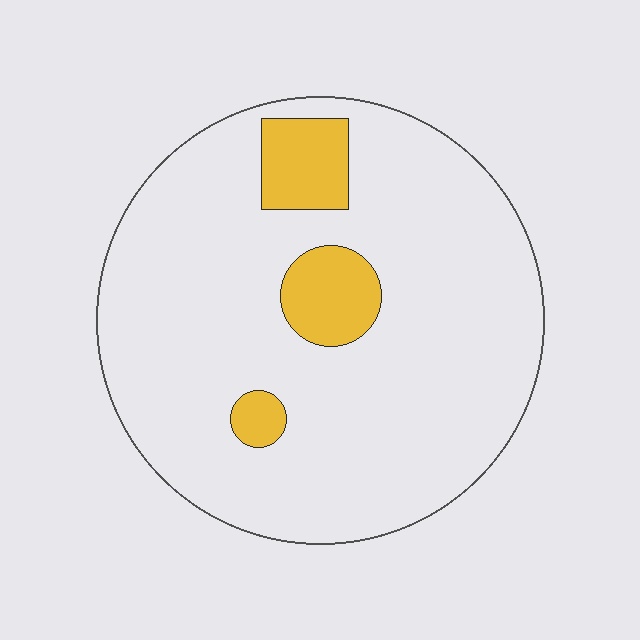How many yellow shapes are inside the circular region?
3.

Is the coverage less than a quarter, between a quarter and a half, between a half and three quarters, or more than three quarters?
Less than a quarter.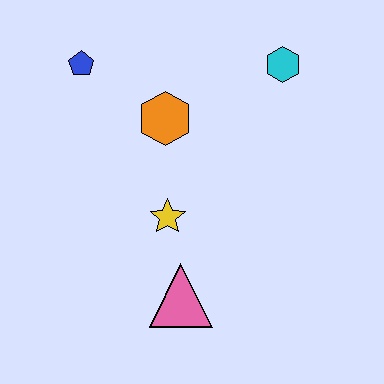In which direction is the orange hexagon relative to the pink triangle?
The orange hexagon is above the pink triangle.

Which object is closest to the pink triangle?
The yellow star is closest to the pink triangle.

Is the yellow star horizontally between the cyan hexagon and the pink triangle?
No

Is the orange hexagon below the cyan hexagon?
Yes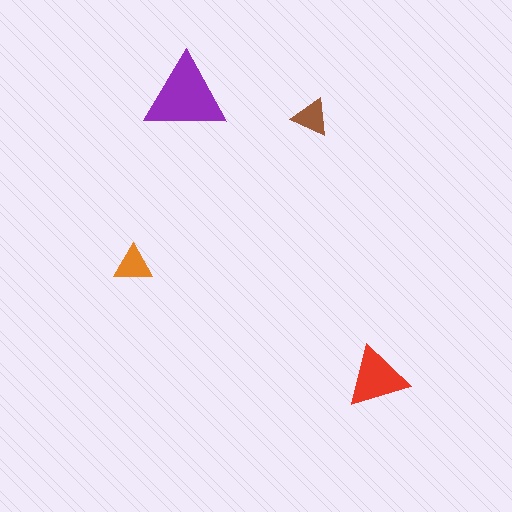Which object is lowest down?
The red triangle is bottommost.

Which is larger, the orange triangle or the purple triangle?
The purple one.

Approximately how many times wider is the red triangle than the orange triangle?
About 1.5 times wider.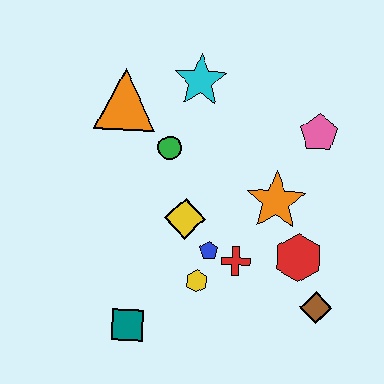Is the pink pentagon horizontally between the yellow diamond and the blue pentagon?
No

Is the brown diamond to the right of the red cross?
Yes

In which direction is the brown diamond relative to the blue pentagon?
The brown diamond is to the right of the blue pentagon.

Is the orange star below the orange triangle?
Yes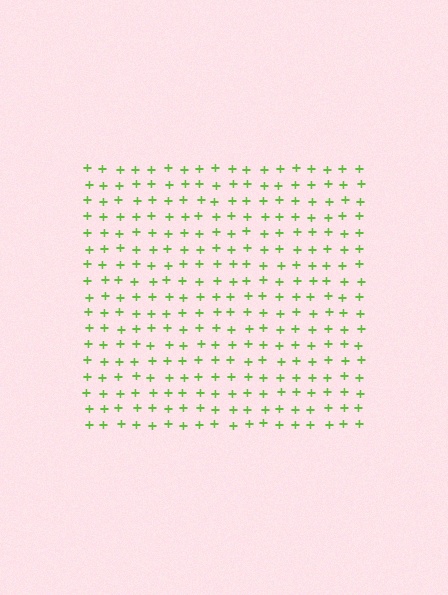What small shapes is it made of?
It is made of small plus signs.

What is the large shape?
The large shape is a square.